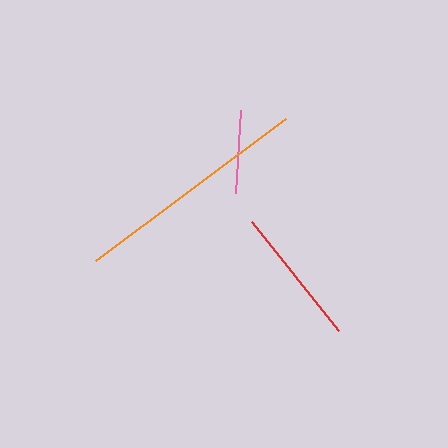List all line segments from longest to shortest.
From longest to shortest: orange, red, pink.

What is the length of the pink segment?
The pink segment is approximately 82 pixels long.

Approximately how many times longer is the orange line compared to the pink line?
The orange line is approximately 2.9 times the length of the pink line.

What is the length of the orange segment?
The orange segment is approximately 237 pixels long.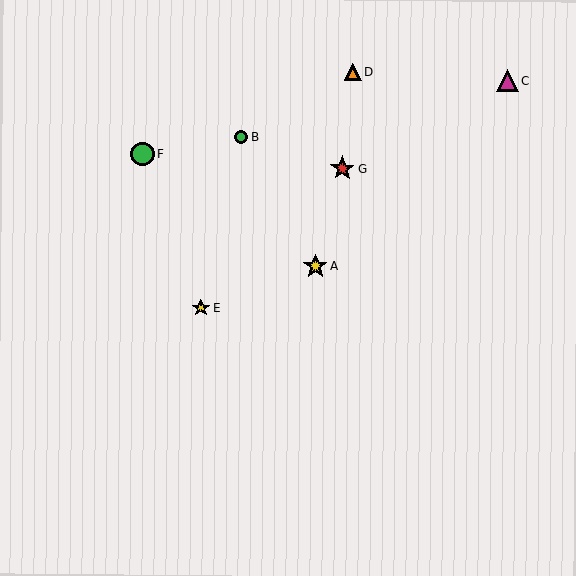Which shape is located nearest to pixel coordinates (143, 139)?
The green circle (labeled F) at (143, 154) is nearest to that location.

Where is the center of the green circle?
The center of the green circle is at (241, 137).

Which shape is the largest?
The red star (labeled G) is the largest.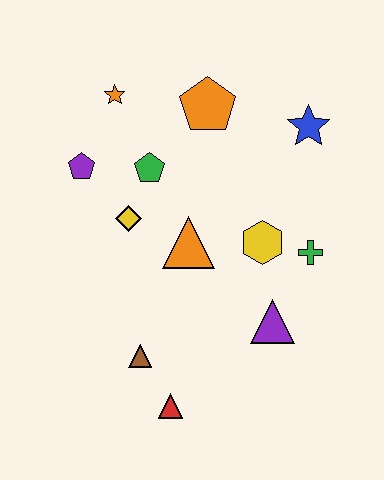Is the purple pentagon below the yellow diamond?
No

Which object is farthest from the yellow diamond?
The blue star is farthest from the yellow diamond.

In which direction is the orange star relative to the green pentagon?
The orange star is above the green pentagon.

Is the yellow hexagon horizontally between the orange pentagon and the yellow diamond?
No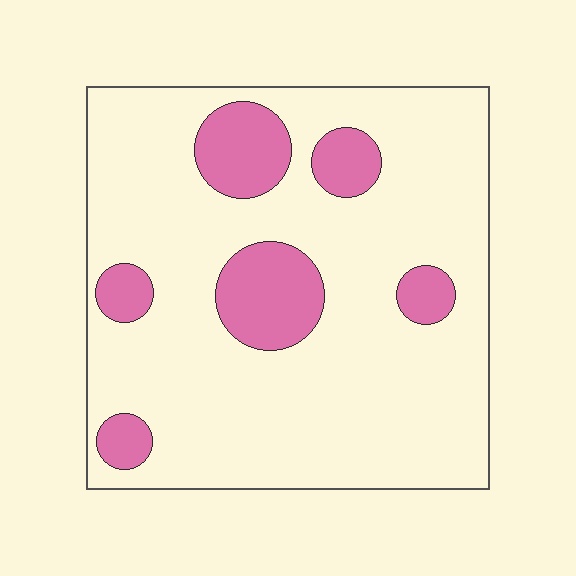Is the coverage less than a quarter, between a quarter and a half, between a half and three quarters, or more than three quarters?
Less than a quarter.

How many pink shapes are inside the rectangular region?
6.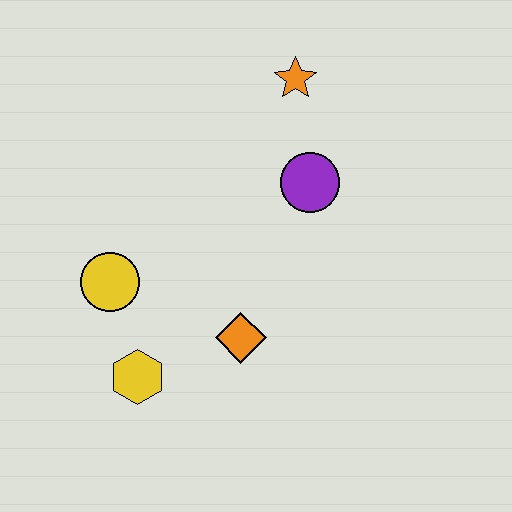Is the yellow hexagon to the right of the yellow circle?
Yes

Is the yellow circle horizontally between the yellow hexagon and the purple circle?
No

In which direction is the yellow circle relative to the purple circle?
The yellow circle is to the left of the purple circle.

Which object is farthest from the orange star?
The yellow hexagon is farthest from the orange star.